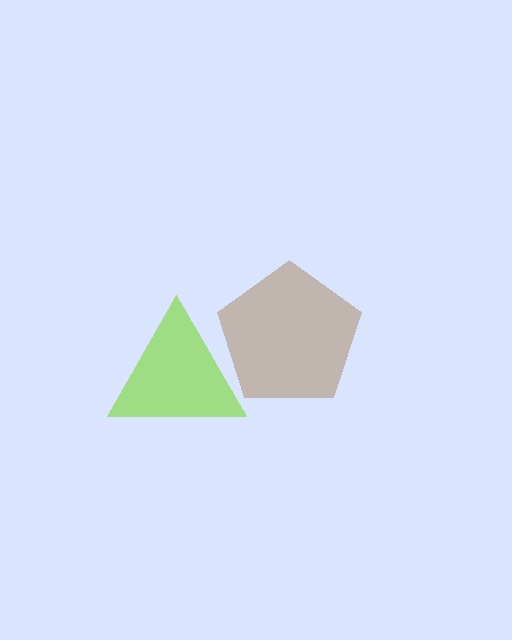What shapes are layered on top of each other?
The layered shapes are: a lime triangle, a brown pentagon.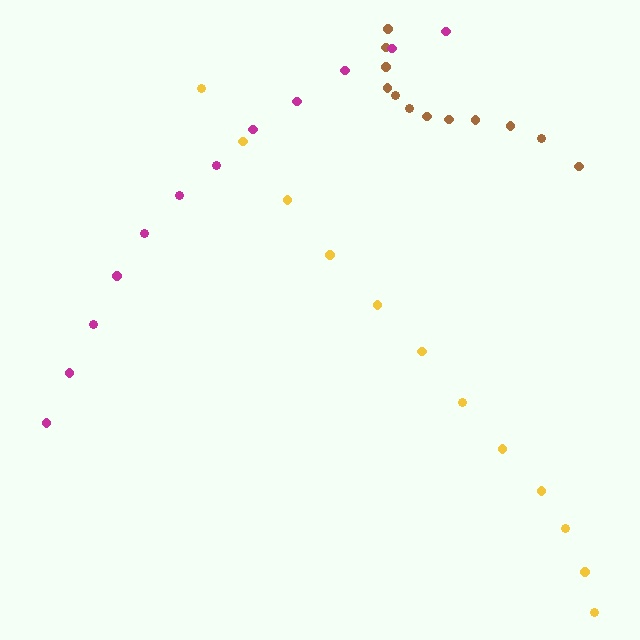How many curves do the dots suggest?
There are 3 distinct paths.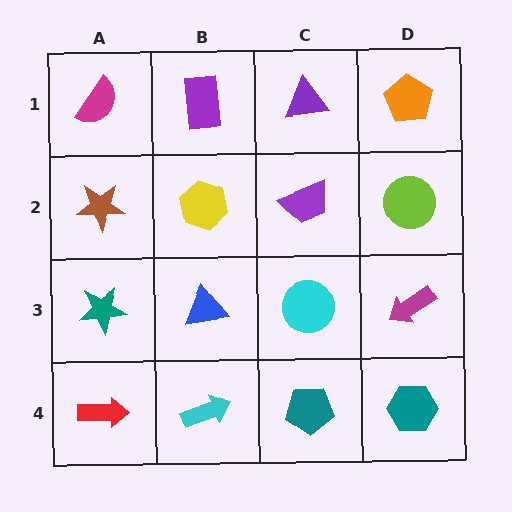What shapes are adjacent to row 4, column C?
A cyan circle (row 3, column C), a cyan arrow (row 4, column B), a teal hexagon (row 4, column D).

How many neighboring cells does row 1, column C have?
3.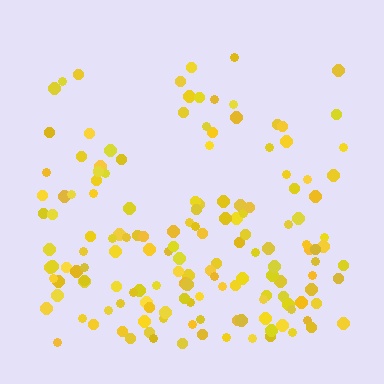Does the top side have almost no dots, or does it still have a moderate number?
Still a moderate number, just noticeably fewer than the bottom.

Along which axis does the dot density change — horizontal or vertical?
Vertical.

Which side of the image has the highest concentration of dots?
The bottom.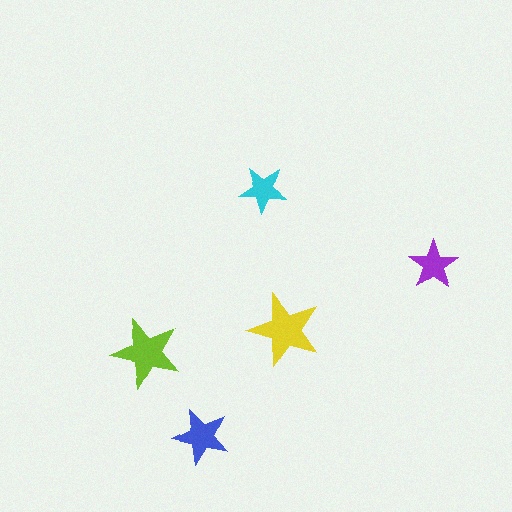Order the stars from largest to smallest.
the yellow one, the lime one, the blue one, the purple one, the cyan one.